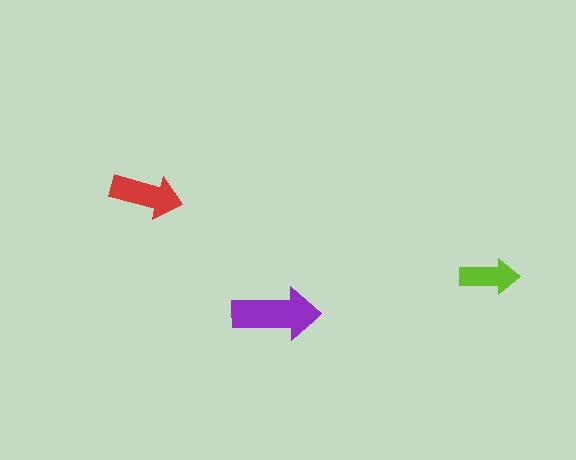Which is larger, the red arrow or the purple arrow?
The purple one.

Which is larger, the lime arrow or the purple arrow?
The purple one.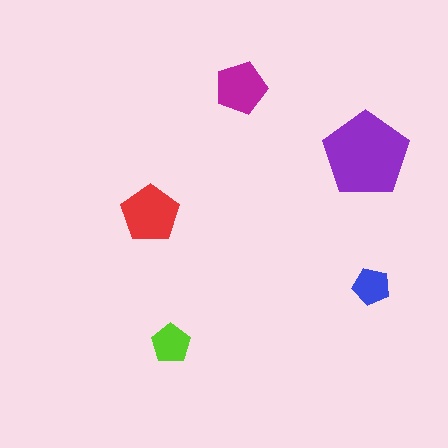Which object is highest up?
The magenta pentagon is topmost.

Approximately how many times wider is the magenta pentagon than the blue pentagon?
About 1.5 times wider.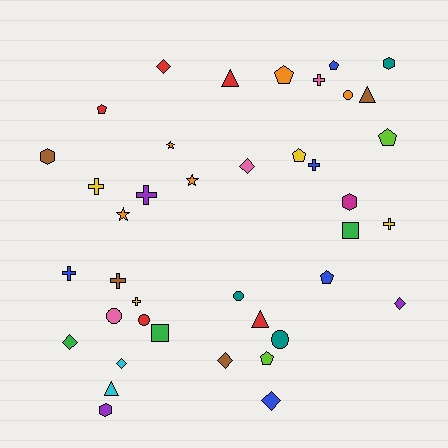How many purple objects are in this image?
There are 3 purple objects.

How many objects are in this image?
There are 40 objects.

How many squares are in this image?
There are 2 squares.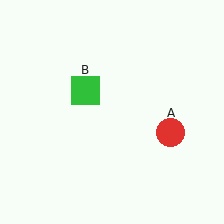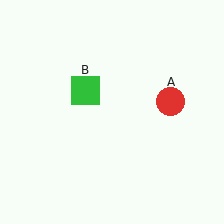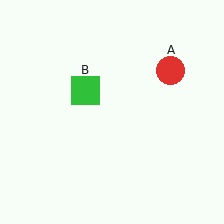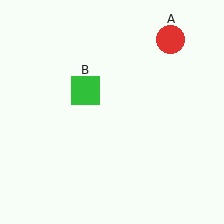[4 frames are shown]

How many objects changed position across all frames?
1 object changed position: red circle (object A).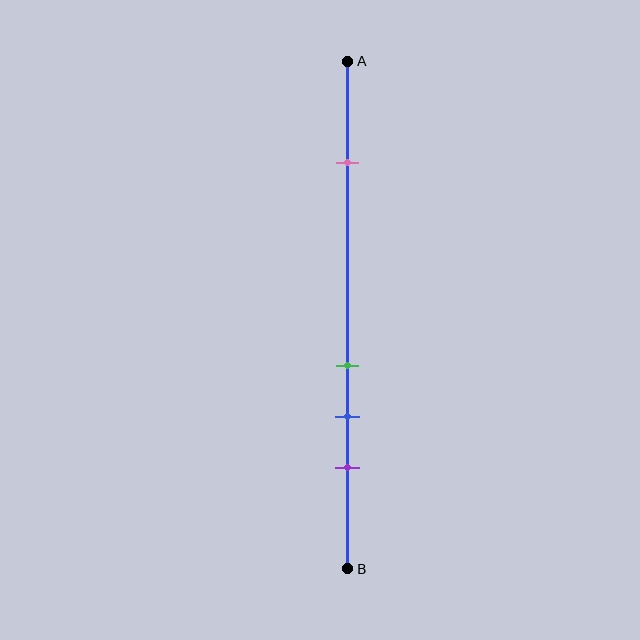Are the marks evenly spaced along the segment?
No, the marks are not evenly spaced.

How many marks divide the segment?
There are 4 marks dividing the segment.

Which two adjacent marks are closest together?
The green and blue marks are the closest adjacent pair.